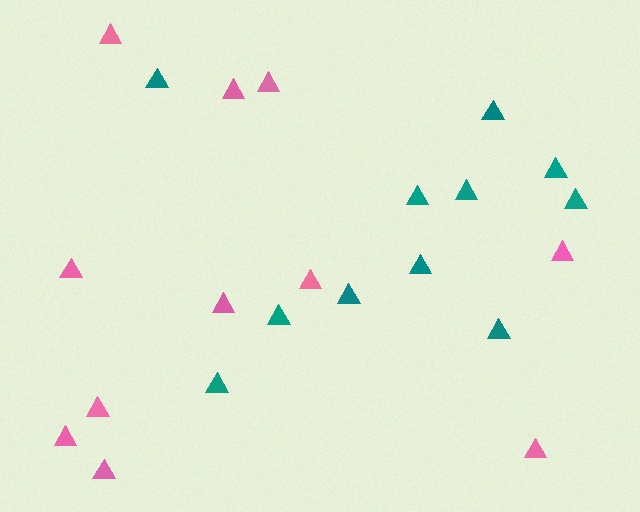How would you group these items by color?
There are 2 groups: one group of pink triangles (11) and one group of teal triangles (11).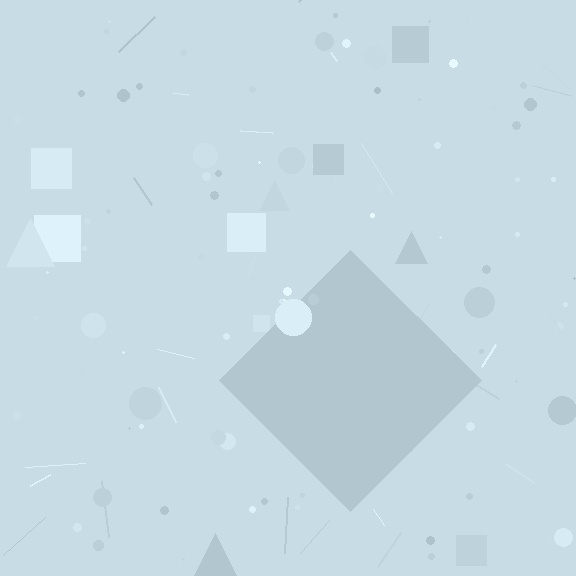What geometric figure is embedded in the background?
A diamond is embedded in the background.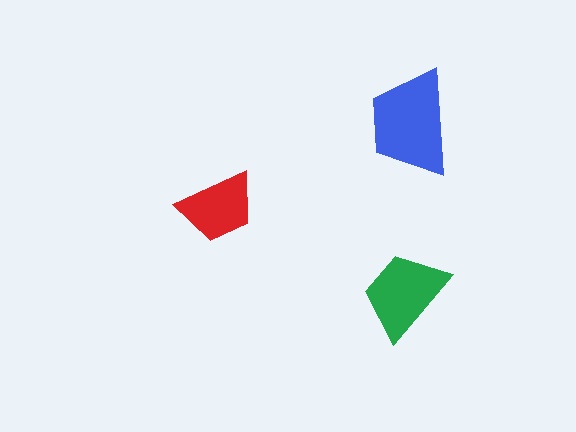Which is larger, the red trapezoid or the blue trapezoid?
The blue one.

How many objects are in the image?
There are 3 objects in the image.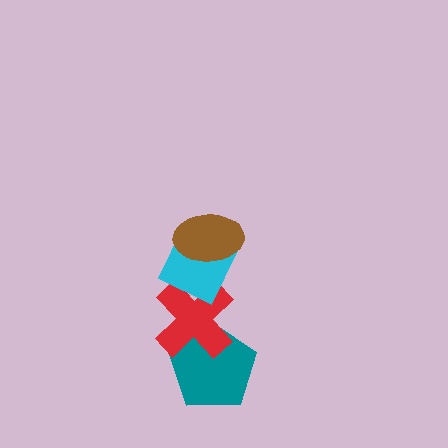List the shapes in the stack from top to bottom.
From top to bottom: the brown ellipse, the cyan diamond, the red cross, the teal pentagon.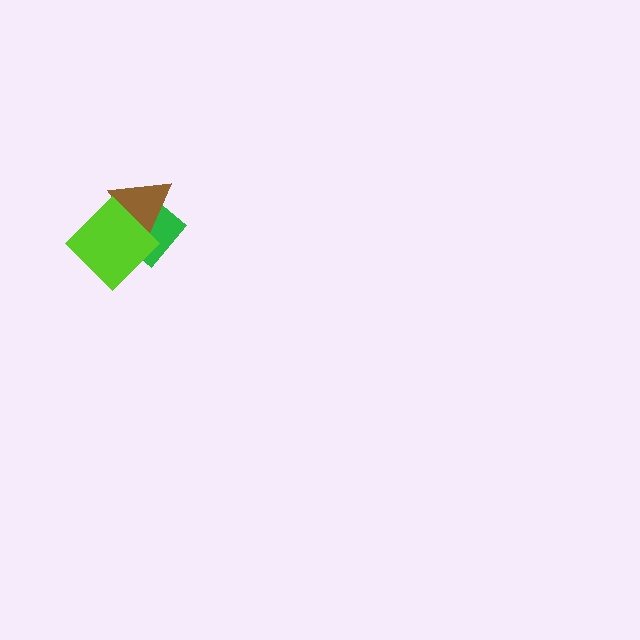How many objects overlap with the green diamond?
2 objects overlap with the green diamond.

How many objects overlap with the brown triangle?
2 objects overlap with the brown triangle.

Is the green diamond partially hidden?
Yes, it is partially covered by another shape.